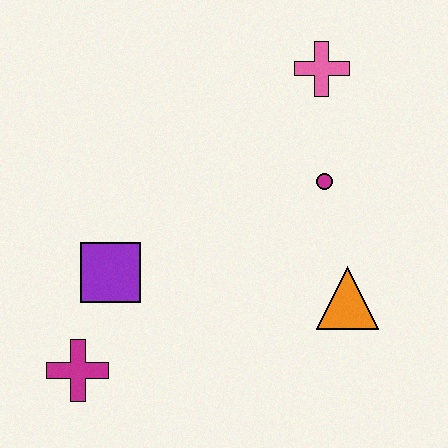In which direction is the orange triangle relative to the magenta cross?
The orange triangle is to the right of the magenta cross.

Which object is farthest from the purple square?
The pink cross is farthest from the purple square.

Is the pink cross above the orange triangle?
Yes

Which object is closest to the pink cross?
The magenta circle is closest to the pink cross.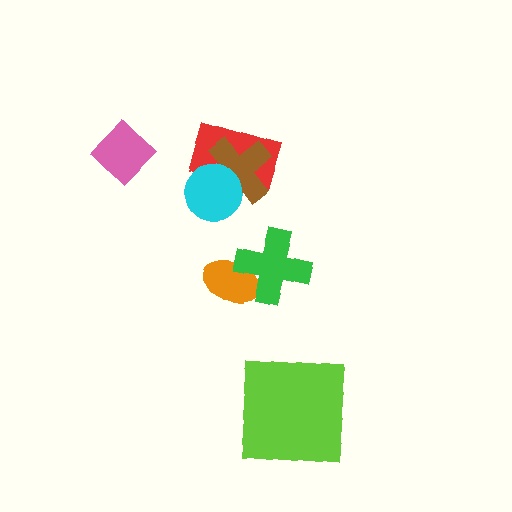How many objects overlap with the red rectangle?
2 objects overlap with the red rectangle.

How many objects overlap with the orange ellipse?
1 object overlaps with the orange ellipse.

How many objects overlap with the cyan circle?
2 objects overlap with the cyan circle.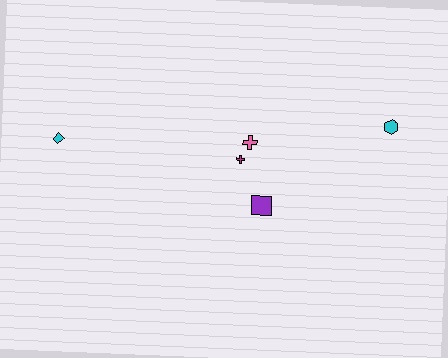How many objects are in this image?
There are 5 objects.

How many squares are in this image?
There is 1 square.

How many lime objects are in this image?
There are no lime objects.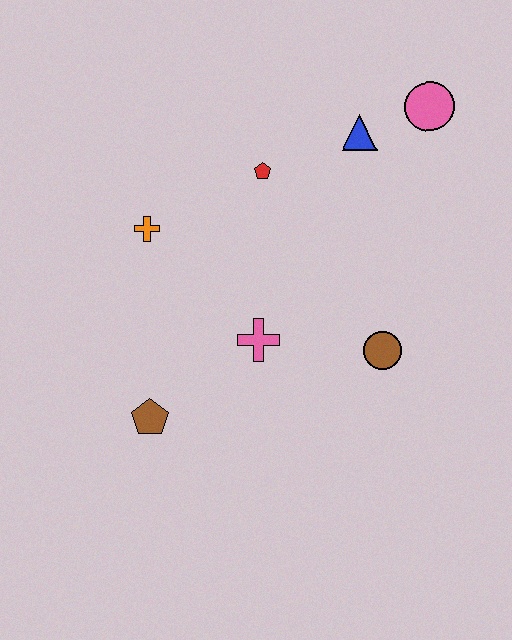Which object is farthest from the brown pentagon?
The pink circle is farthest from the brown pentagon.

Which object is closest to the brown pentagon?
The pink cross is closest to the brown pentagon.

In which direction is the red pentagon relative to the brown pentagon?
The red pentagon is above the brown pentagon.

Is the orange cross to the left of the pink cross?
Yes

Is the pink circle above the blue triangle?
Yes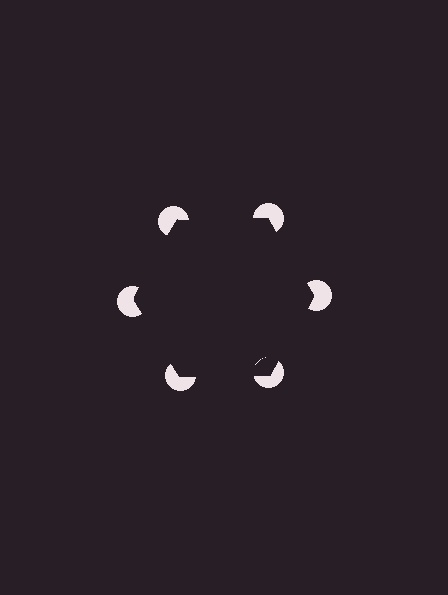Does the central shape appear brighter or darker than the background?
It typically appears slightly darker than the background, even though no actual brightness change is drawn.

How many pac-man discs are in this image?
There are 6 — one at each vertex of the illusory hexagon.